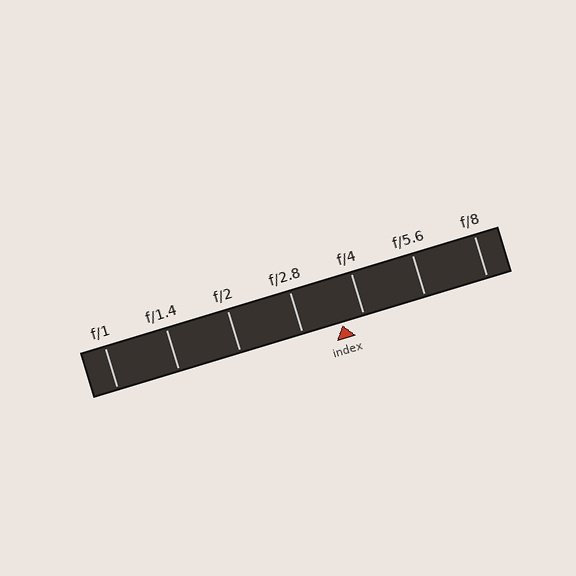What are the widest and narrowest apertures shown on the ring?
The widest aperture shown is f/1 and the narrowest is f/8.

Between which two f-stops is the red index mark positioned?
The index mark is between f/2.8 and f/4.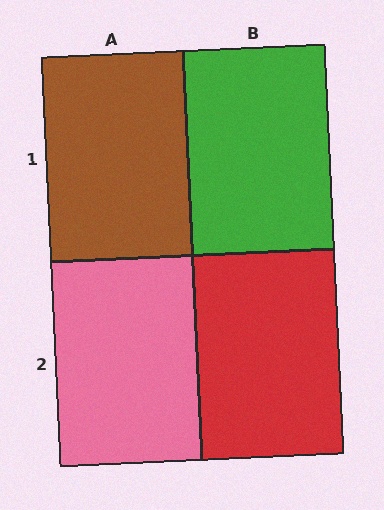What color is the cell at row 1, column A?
Brown.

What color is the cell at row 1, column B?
Green.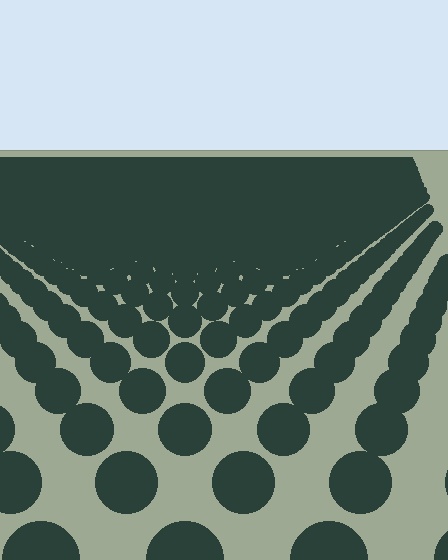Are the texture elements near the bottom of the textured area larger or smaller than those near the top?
Larger. Near the bottom, elements are closer to the viewer and appear at a bigger on-screen size.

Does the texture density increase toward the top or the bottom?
Density increases toward the top.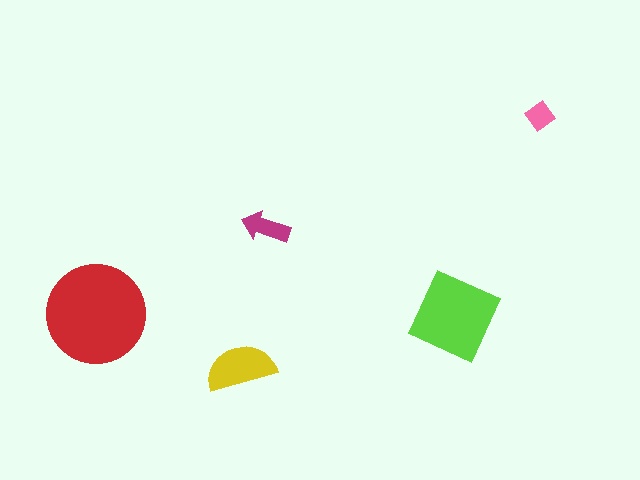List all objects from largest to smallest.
The red circle, the lime square, the yellow semicircle, the magenta arrow, the pink diamond.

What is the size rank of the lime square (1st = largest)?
2nd.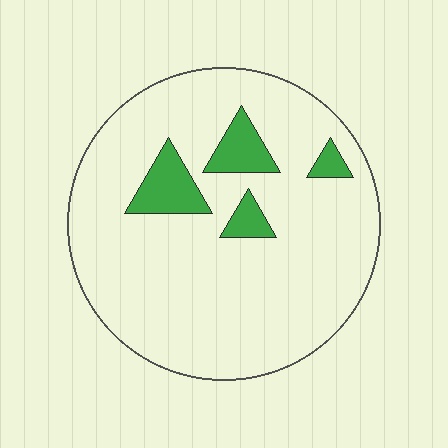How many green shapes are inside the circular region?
4.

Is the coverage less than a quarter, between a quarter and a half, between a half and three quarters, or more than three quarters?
Less than a quarter.